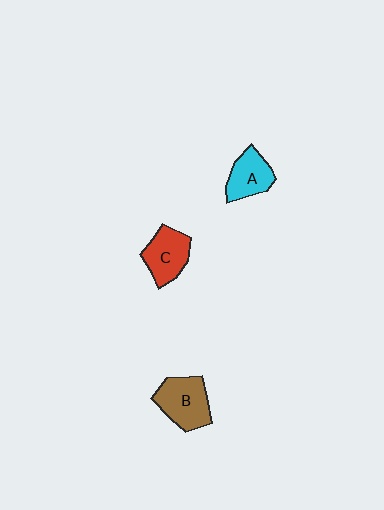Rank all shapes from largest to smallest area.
From largest to smallest: B (brown), C (red), A (cyan).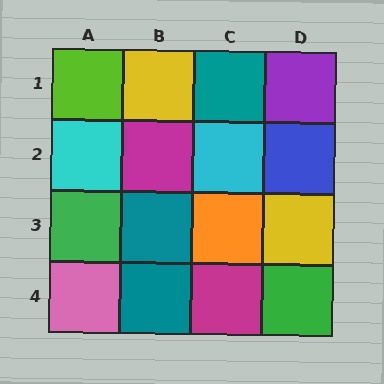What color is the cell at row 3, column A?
Green.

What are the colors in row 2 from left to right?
Cyan, magenta, cyan, blue.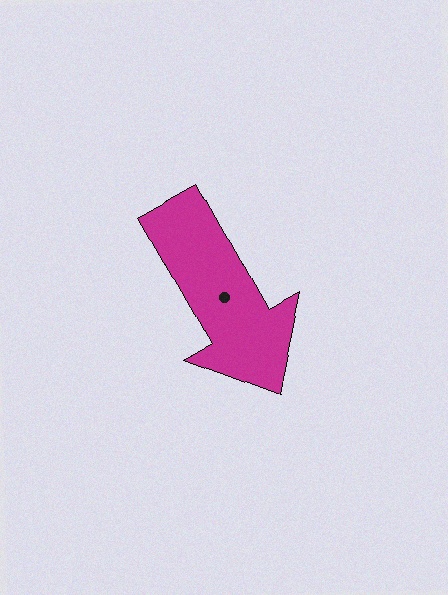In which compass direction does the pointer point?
Southeast.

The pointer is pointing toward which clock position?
Roughly 5 o'clock.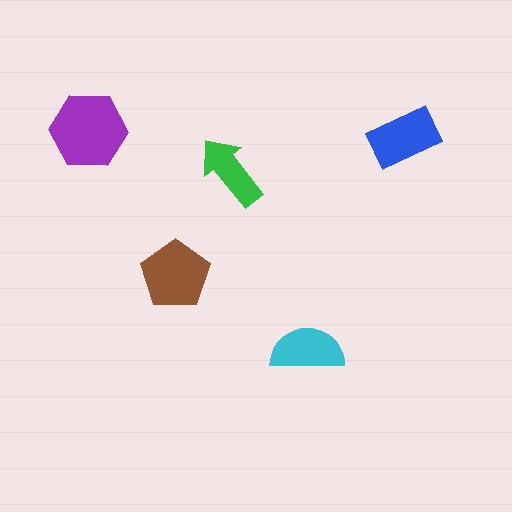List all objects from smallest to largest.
The green arrow, the cyan semicircle, the blue rectangle, the brown pentagon, the purple hexagon.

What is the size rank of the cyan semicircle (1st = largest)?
4th.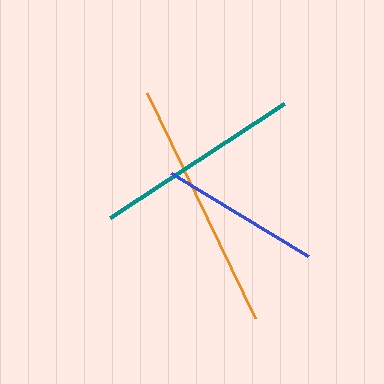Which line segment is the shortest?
The blue line is the shortest at approximately 160 pixels.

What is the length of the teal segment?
The teal segment is approximately 208 pixels long.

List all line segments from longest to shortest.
From longest to shortest: orange, teal, blue.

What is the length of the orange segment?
The orange segment is approximately 249 pixels long.